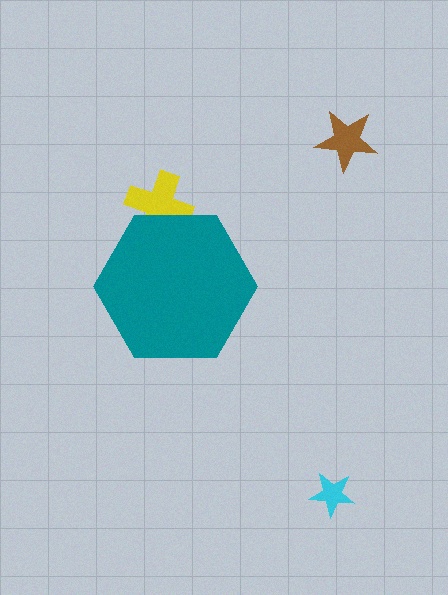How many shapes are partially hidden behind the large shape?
1 shape is partially hidden.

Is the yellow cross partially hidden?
Yes, the yellow cross is partially hidden behind the teal hexagon.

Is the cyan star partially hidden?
No, the cyan star is fully visible.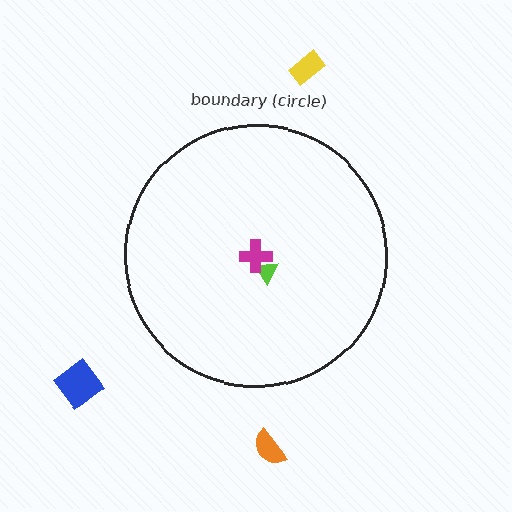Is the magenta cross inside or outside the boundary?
Inside.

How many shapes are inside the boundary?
2 inside, 3 outside.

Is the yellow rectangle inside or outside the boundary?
Outside.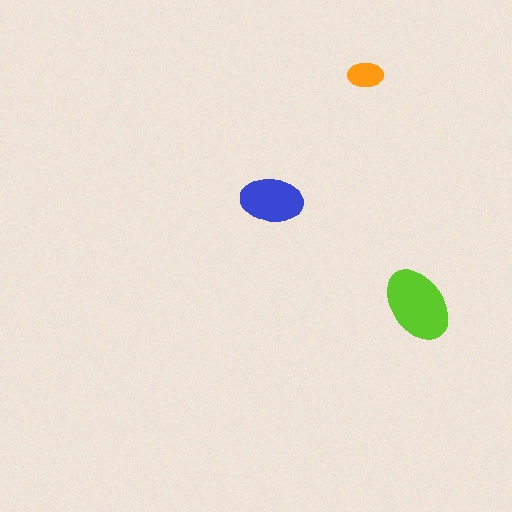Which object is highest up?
The orange ellipse is topmost.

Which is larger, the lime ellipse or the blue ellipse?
The lime one.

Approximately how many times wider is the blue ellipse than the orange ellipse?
About 2 times wider.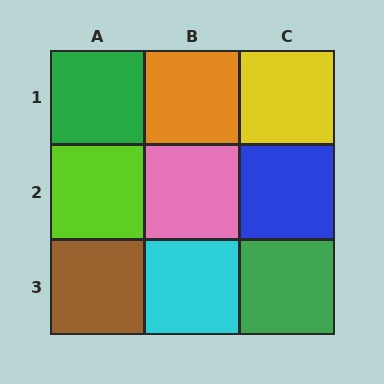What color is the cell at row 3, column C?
Green.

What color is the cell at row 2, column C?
Blue.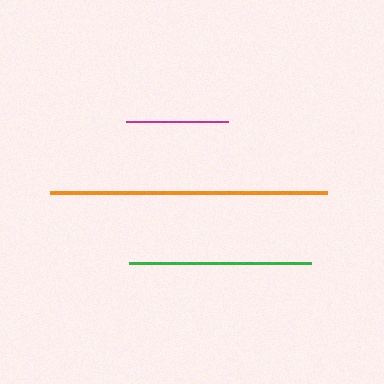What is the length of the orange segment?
The orange segment is approximately 277 pixels long.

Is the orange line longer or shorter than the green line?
The orange line is longer than the green line.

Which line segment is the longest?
The orange line is the longest at approximately 277 pixels.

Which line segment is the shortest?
The magenta line is the shortest at approximately 102 pixels.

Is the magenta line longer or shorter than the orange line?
The orange line is longer than the magenta line.